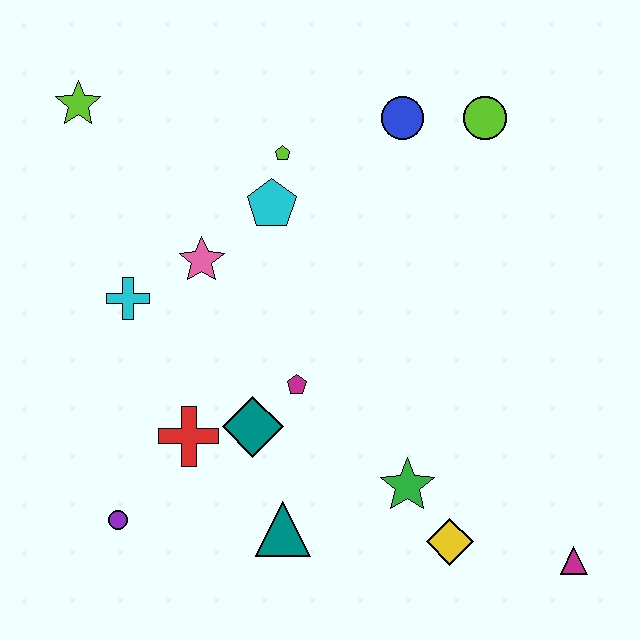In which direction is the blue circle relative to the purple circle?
The blue circle is above the purple circle.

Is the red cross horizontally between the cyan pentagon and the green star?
No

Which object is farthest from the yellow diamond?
The lime star is farthest from the yellow diamond.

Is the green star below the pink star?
Yes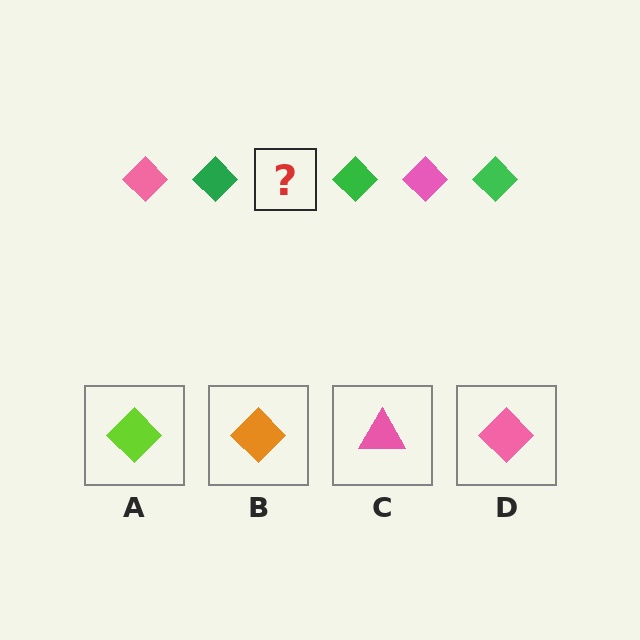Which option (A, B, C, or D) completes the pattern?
D.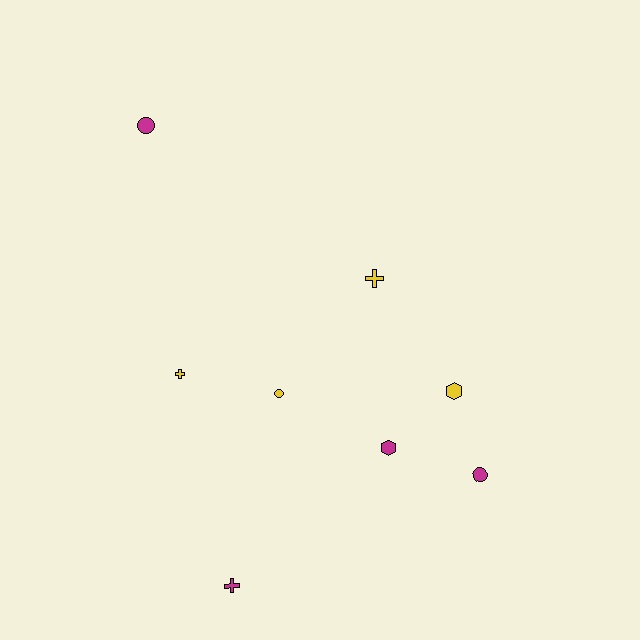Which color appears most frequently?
Magenta, with 4 objects.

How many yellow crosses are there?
There are 2 yellow crosses.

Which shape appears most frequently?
Cross, with 3 objects.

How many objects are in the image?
There are 8 objects.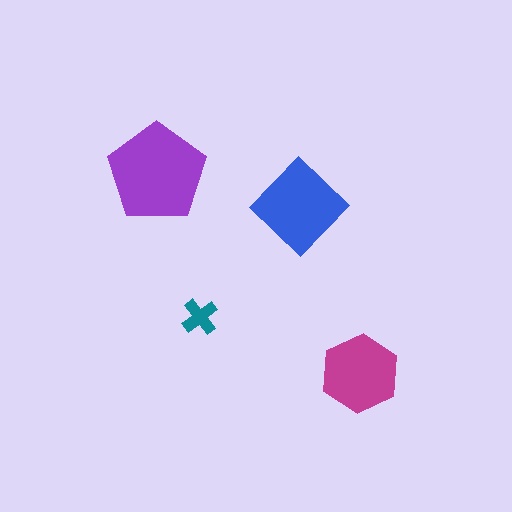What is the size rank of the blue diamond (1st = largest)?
2nd.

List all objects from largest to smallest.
The purple pentagon, the blue diamond, the magenta hexagon, the teal cross.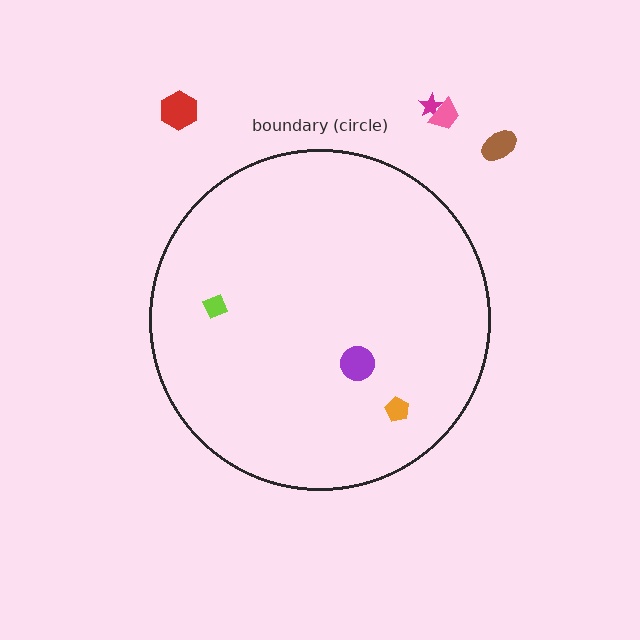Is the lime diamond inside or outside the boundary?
Inside.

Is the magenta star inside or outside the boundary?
Outside.